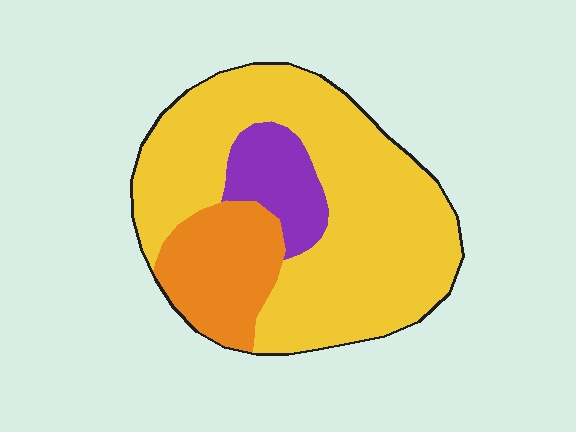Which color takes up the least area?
Purple, at roughly 10%.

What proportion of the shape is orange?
Orange takes up between a sixth and a third of the shape.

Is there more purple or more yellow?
Yellow.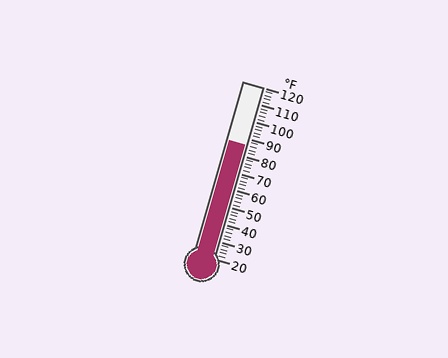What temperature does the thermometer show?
The thermometer shows approximately 86°F.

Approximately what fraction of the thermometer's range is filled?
The thermometer is filled to approximately 65% of its range.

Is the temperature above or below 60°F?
The temperature is above 60°F.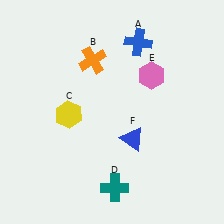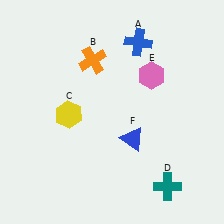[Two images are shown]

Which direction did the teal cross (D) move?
The teal cross (D) moved right.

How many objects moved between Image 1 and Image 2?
1 object moved between the two images.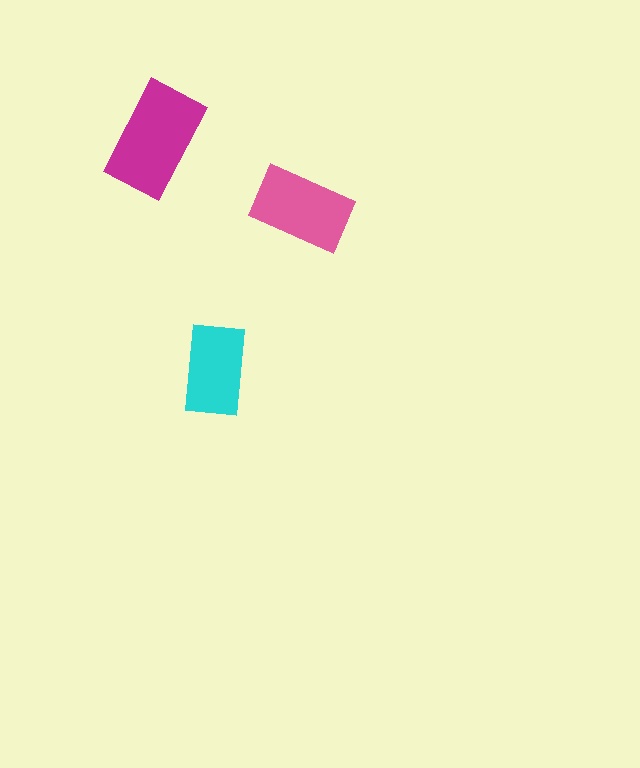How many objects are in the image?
There are 3 objects in the image.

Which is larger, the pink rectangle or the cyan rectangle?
The pink one.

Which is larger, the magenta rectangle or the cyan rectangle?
The magenta one.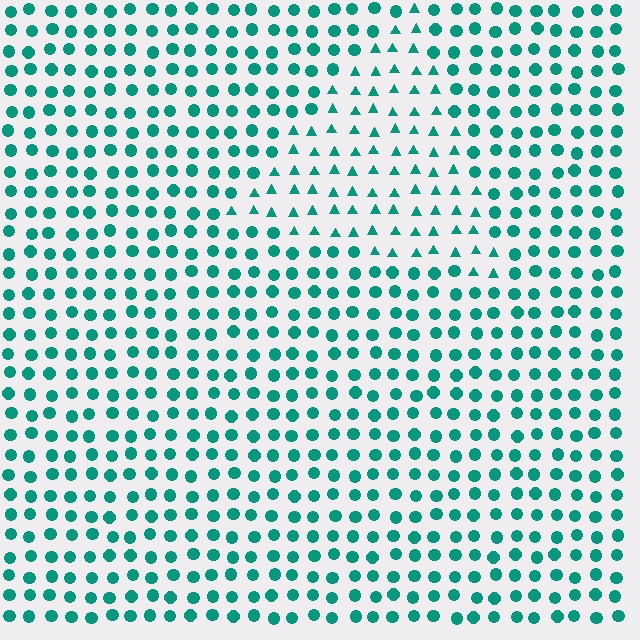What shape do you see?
I see a triangle.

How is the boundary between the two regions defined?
The boundary is defined by a change in element shape: triangles inside vs. circles outside. All elements share the same color and spacing.